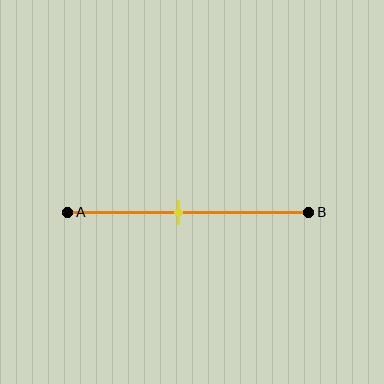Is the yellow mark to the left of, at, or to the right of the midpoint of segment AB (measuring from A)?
The yellow mark is to the left of the midpoint of segment AB.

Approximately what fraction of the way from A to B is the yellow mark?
The yellow mark is approximately 45% of the way from A to B.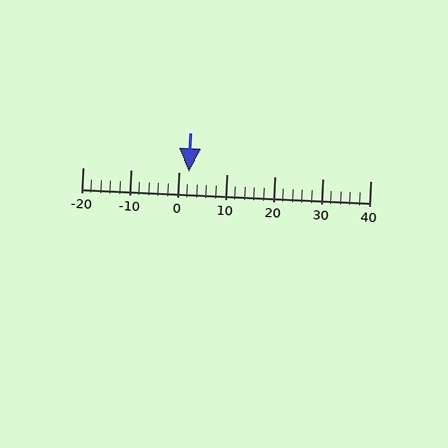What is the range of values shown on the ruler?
The ruler shows values from -20 to 40.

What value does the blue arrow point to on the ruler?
The blue arrow points to approximately 2.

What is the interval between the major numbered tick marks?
The major tick marks are spaced 10 units apart.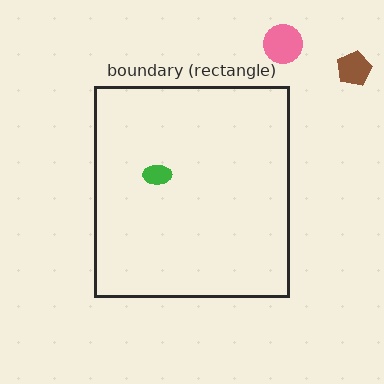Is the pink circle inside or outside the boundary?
Outside.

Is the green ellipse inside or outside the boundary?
Inside.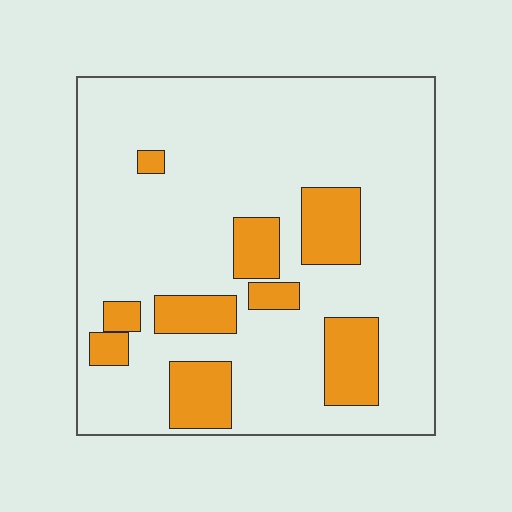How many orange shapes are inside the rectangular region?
9.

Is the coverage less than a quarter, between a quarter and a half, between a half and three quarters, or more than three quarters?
Less than a quarter.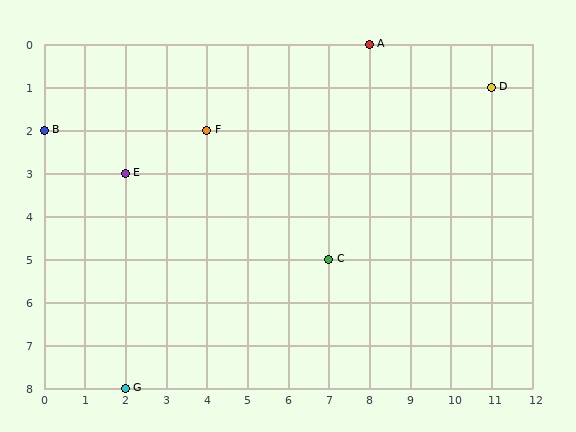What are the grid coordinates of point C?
Point C is at grid coordinates (7, 5).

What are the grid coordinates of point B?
Point B is at grid coordinates (0, 2).